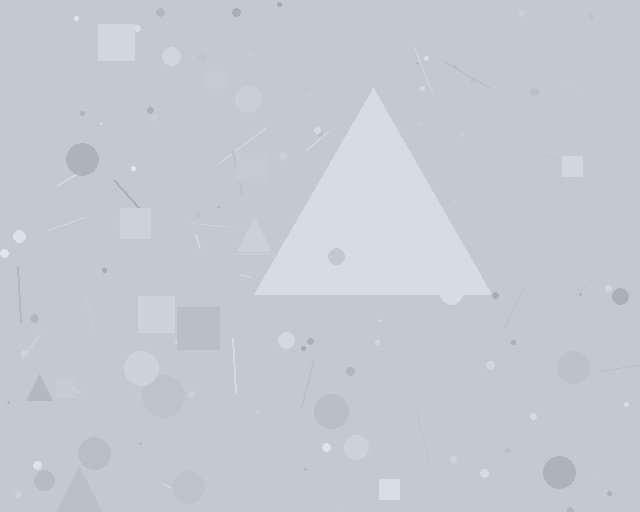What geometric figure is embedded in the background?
A triangle is embedded in the background.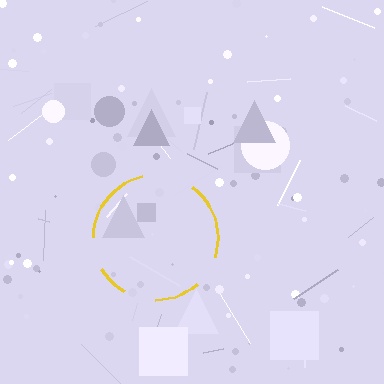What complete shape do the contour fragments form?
The contour fragments form a circle.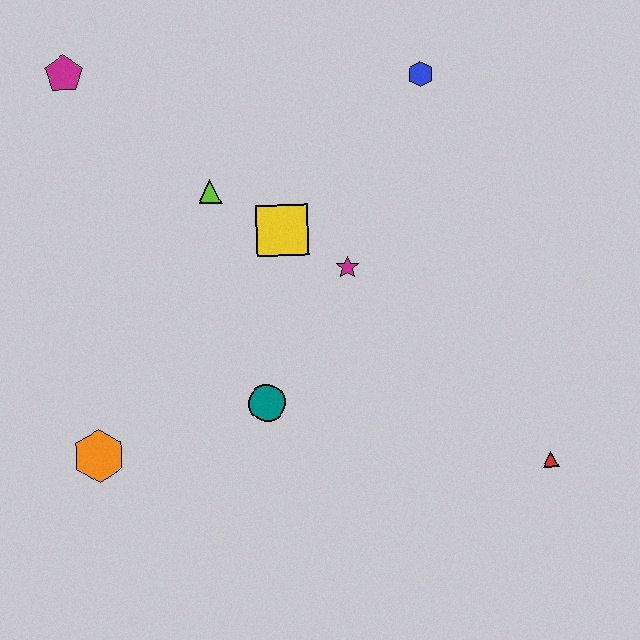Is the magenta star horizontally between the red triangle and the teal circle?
Yes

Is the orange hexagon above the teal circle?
No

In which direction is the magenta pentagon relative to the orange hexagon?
The magenta pentagon is above the orange hexagon.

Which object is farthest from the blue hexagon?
The orange hexagon is farthest from the blue hexagon.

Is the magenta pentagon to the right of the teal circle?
No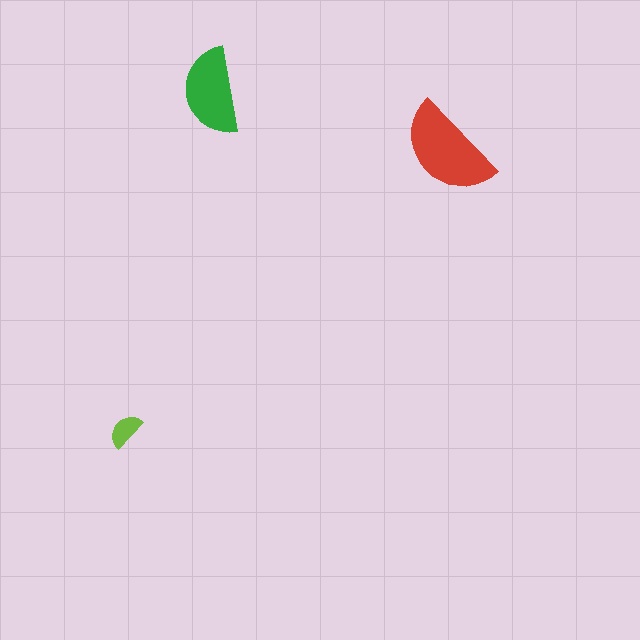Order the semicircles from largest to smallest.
the red one, the green one, the lime one.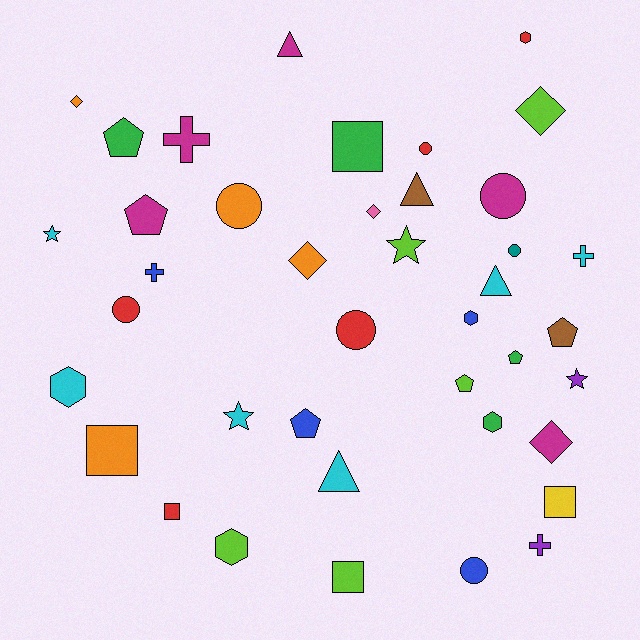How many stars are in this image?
There are 4 stars.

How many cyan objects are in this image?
There are 6 cyan objects.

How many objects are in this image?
There are 40 objects.